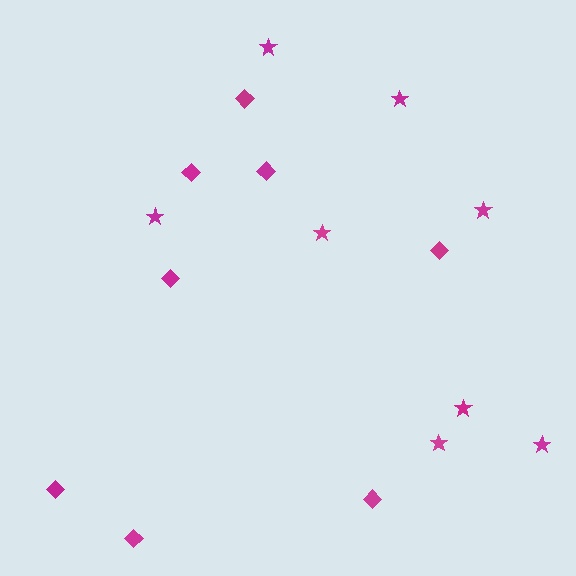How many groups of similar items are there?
There are 2 groups: one group of stars (8) and one group of diamonds (8).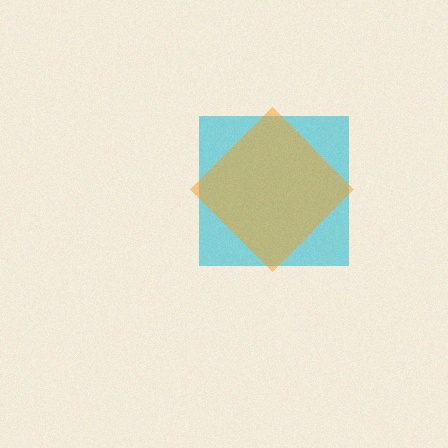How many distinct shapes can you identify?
There are 2 distinct shapes: a cyan square, an orange diamond.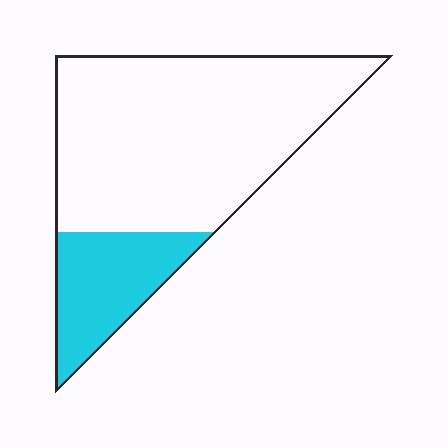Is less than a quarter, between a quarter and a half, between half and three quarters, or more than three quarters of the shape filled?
Less than a quarter.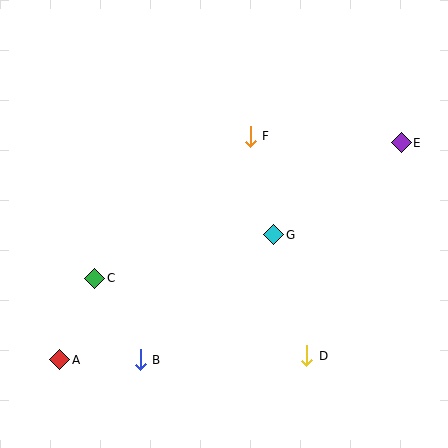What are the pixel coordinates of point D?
Point D is at (307, 356).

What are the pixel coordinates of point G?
Point G is at (274, 235).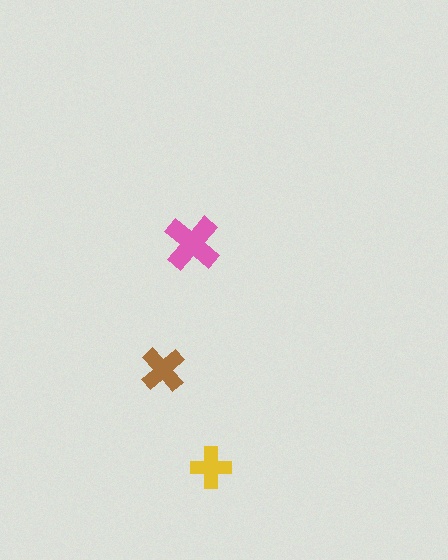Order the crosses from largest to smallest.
the pink one, the brown one, the yellow one.